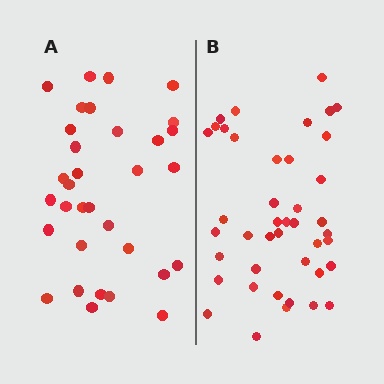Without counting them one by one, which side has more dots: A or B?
Region B (the right region) has more dots.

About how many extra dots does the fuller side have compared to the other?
Region B has roughly 8 or so more dots than region A.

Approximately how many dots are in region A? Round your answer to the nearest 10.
About 30 dots. (The exact count is 33, which rounds to 30.)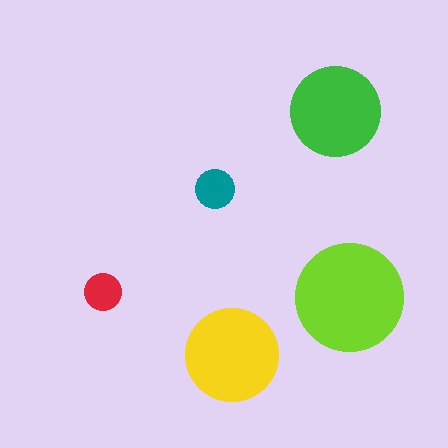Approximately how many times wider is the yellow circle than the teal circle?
About 2.5 times wider.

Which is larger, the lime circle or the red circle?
The lime one.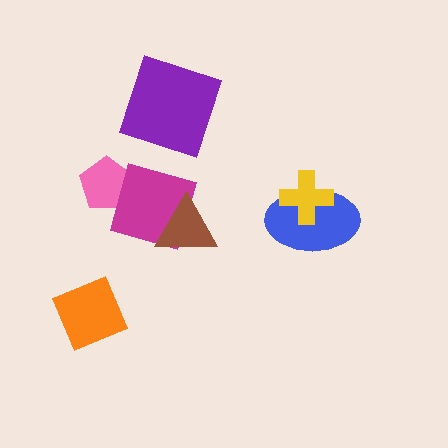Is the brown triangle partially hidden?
No, no other shape covers it.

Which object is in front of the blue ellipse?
The yellow cross is in front of the blue ellipse.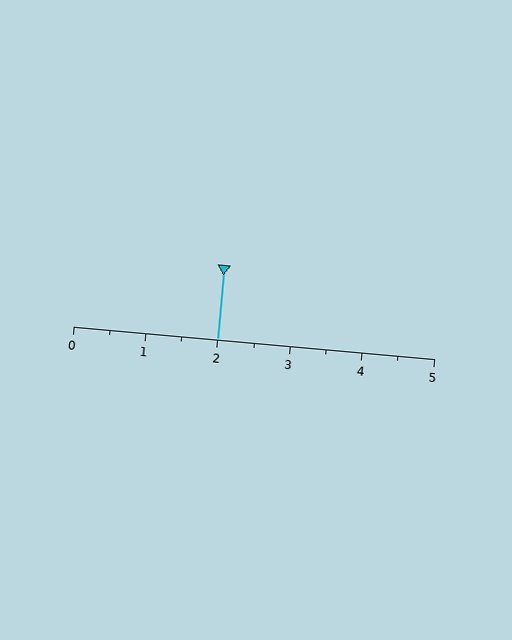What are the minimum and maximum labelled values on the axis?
The axis runs from 0 to 5.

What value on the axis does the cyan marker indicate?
The marker indicates approximately 2.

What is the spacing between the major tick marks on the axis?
The major ticks are spaced 1 apart.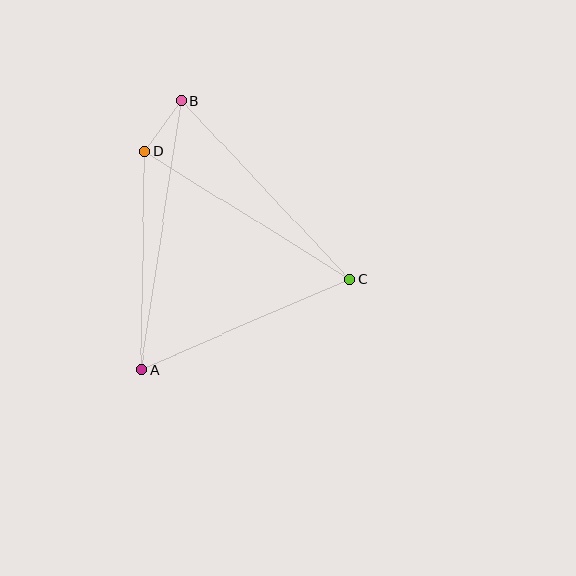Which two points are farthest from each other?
Points A and B are farthest from each other.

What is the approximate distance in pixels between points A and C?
The distance between A and C is approximately 227 pixels.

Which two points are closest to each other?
Points B and D are closest to each other.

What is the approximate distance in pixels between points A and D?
The distance between A and D is approximately 219 pixels.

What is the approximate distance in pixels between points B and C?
The distance between B and C is approximately 246 pixels.